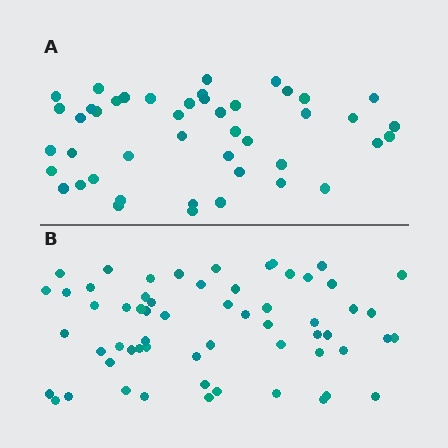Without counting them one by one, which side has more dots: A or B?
Region B (the bottom region) has more dots.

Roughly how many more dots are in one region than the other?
Region B has approximately 15 more dots than region A.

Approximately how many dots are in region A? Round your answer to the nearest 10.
About 40 dots. (The exact count is 45, which rounds to 40.)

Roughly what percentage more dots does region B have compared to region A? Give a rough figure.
About 35% more.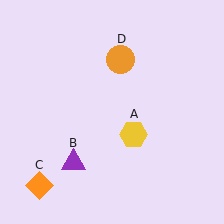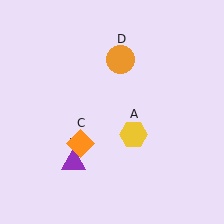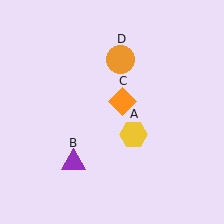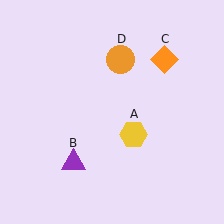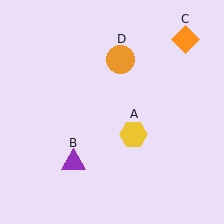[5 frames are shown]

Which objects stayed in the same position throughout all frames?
Yellow hexagon (object A) and purple triangle (object B) and orange circle (object D) remained stationary.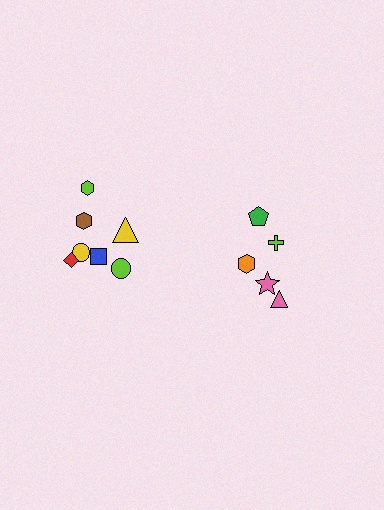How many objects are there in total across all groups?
There are 12 objects.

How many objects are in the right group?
There are 5 objects.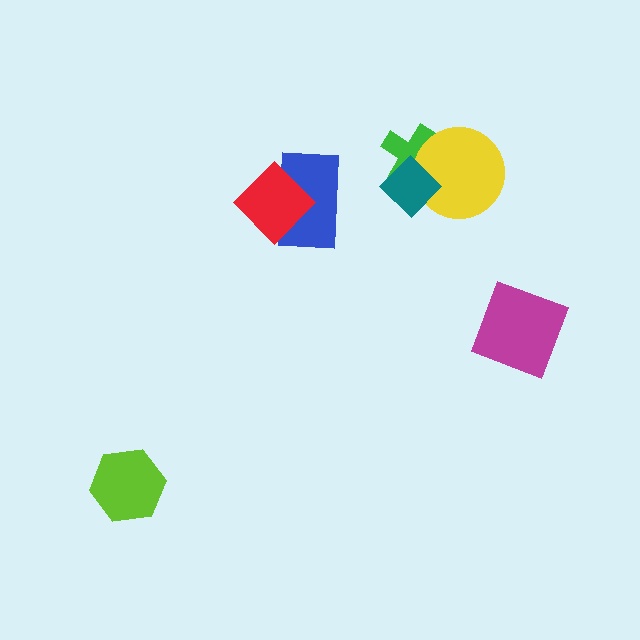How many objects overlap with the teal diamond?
2 objects overlap with the teal diamond.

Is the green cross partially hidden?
Yes, it is partially covered by another shape.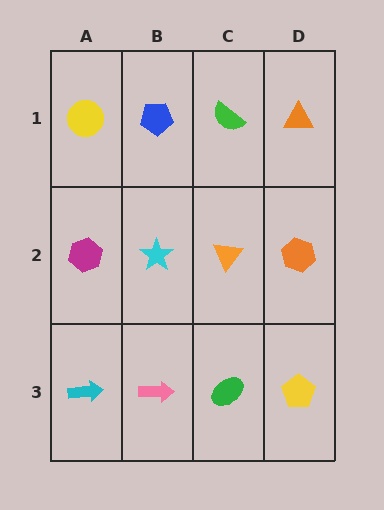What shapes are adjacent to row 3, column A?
A magenta hexagon (row 2, column A), a pink arrow (row 3, column B).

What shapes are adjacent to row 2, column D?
An orange triangle (row 1, column D), a yellow pentagon (row 3, column D), an orange triangle (row 2, column C).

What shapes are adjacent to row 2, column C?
A green semicircle (row 1, column C), a green ellipse (row 3, column C), a cyan star (row 2, column B), an orange hexagon (row 2, column D).